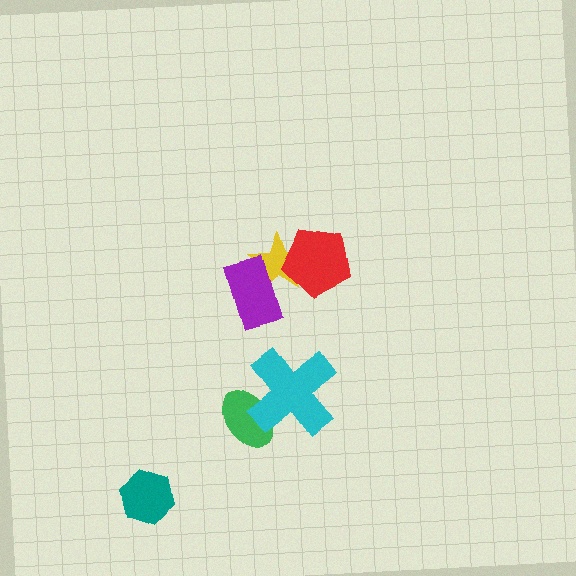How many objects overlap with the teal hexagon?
0 objects overlap with the teal hexagon.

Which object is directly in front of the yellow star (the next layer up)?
The red pentagon is directly in front of the yellow star.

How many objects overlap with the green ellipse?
1 object overlaps with the green ellipse.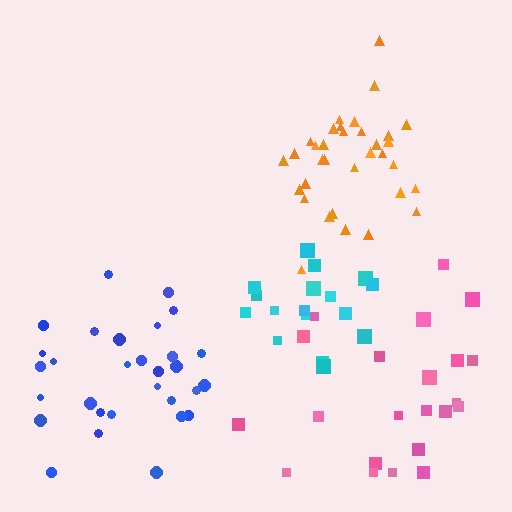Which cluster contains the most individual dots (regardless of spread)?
Orange (34).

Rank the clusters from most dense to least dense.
orange, cyan, blue, pink.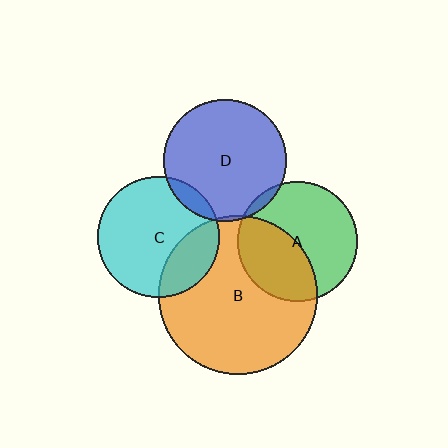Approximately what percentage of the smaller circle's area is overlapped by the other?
Approximately 40%.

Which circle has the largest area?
Circle B (orange).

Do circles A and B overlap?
Yes.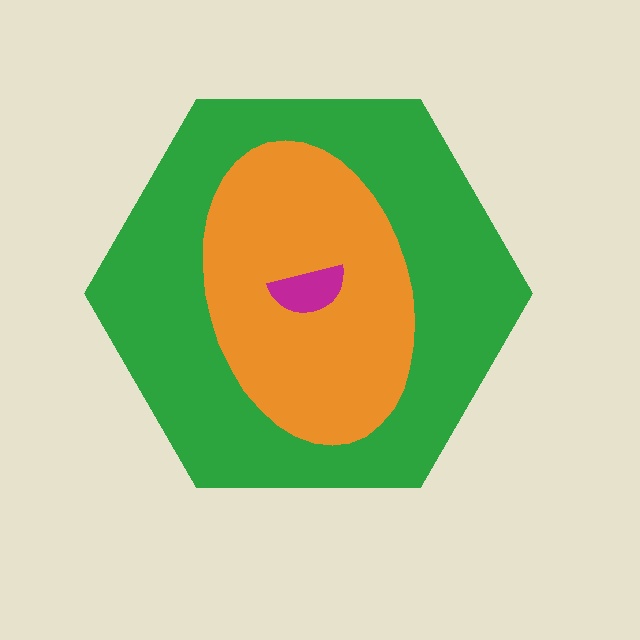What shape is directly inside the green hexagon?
The orange ellipse.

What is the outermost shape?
The green hexagon.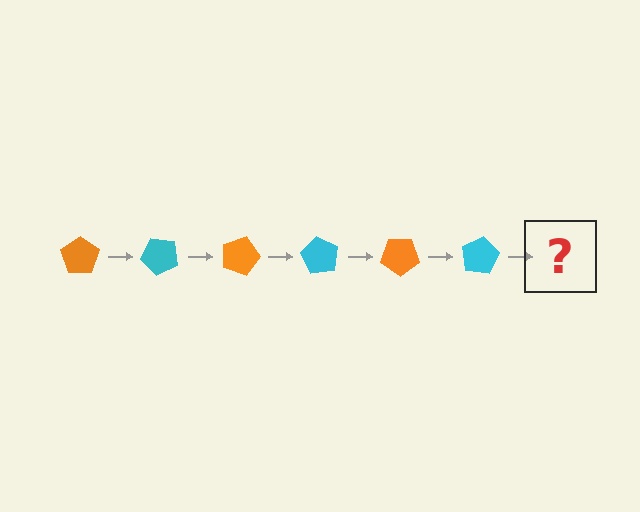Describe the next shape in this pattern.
It should be an orange pentagon, rotated 270 degrees from the start.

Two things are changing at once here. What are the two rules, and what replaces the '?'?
The two rules are that it rotates 45 degrees each step and the color cycles through orange and cyan. The '?' should be an orange pentagon, rotated 270 degrees from the start.